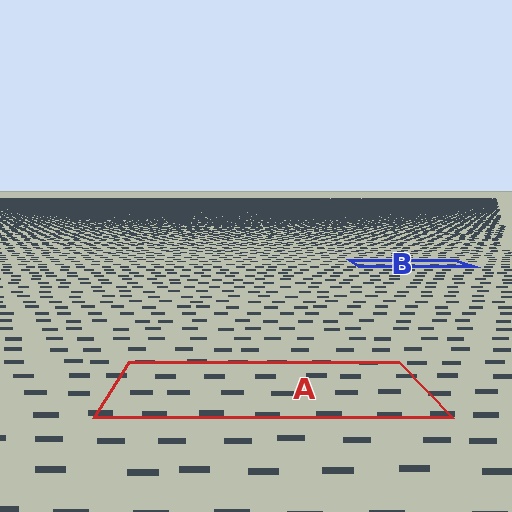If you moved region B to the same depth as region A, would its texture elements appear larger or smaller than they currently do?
They would appear larger. At a closer depth, the same texture elements are projected at a bigger on-screen size.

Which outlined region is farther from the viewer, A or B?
Region B is farther from the viewer — the texture elements inside it appear smaller and more densely packed.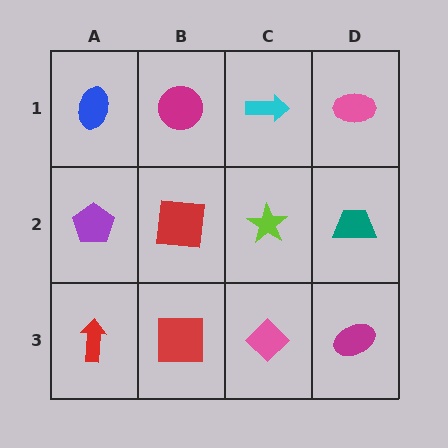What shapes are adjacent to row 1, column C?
A lime star (row 2, column C), a magenta circle (row 1, column B), a pink ellipse (row 1, column D).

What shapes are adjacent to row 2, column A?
A blue ellipse (row 1, column A), a red arrow (row 3, column A), a red square (row 2, column B).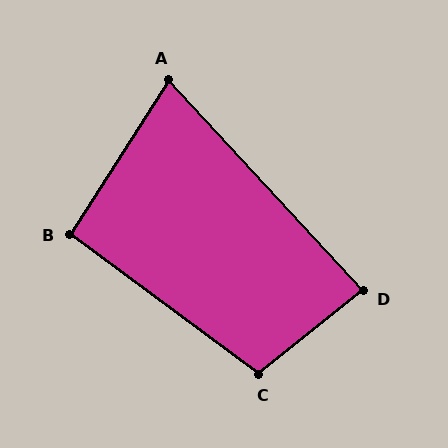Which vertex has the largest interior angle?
C, at approximately 105 degrees.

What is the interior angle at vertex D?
Approximately 86 degrees (approximately right).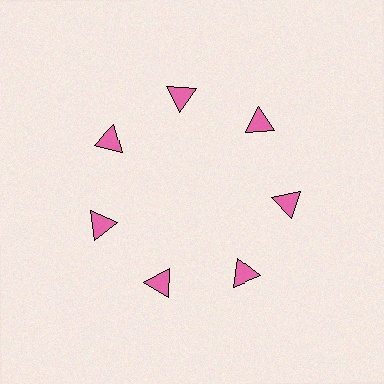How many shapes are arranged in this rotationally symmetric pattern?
There are 7 shapes, arranged in 7 groups of 1.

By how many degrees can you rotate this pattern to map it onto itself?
The pattern maps onto itself every 51 degrees of rotation.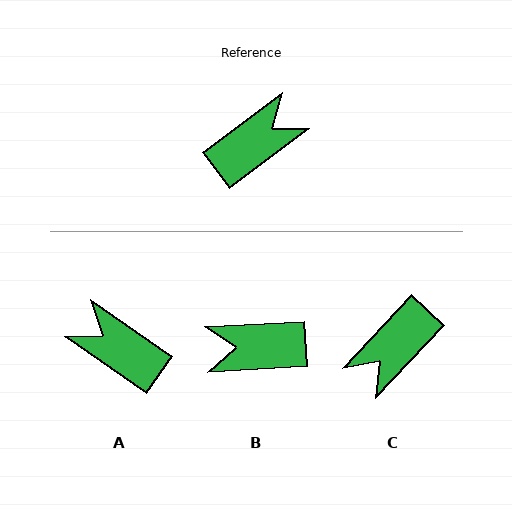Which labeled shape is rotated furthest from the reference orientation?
C, about 170 degrees away.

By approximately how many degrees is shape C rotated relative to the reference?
Approximately 170 degrees clockwise.